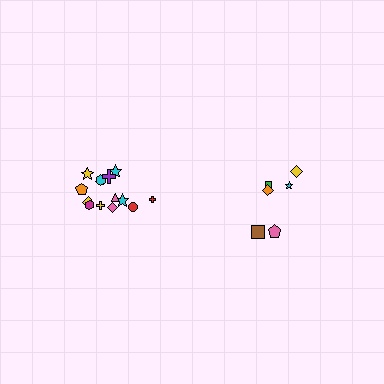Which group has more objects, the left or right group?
The left group.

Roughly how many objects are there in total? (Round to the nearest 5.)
Roughly 20 objects in total.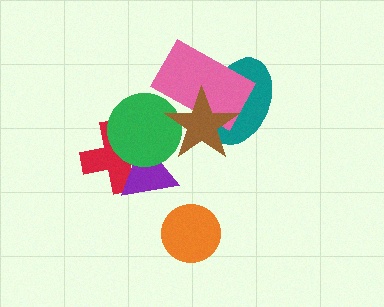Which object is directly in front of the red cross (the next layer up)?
The purple triangle is directly in front of the red cross.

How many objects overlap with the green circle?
3 objects overlap with the green circle.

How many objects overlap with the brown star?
3 objects overlap with the brown star.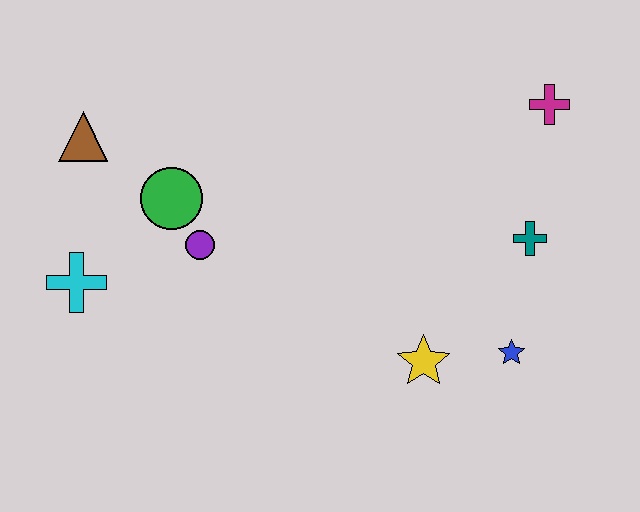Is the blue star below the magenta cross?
Yes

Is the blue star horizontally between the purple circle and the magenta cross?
Yes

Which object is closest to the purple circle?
The green circle is closest to the purple circle.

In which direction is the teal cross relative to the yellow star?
The teal cross is above the yellow star.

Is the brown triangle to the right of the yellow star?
No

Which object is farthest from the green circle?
The magenta cross is farthest from the green circle.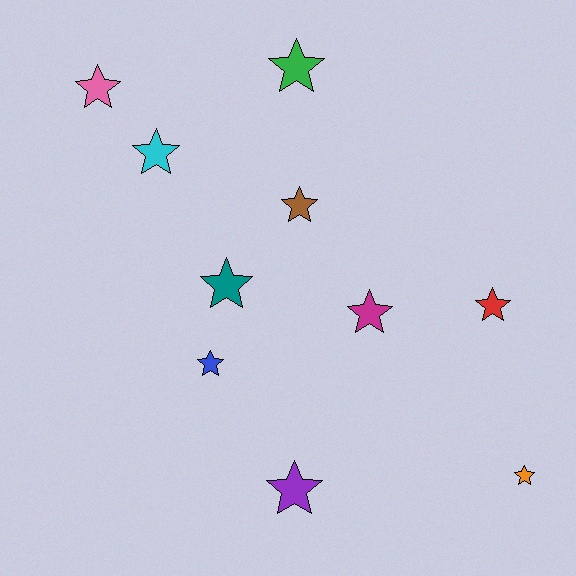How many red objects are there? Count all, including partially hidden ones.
There is 1 red object.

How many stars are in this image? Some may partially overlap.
There are 10 stars.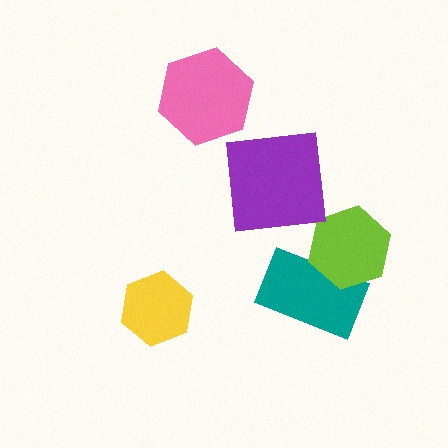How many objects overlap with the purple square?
0 objects overlap with the purple square.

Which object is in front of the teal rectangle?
The lime hexagon is in front of the teal rectangle.